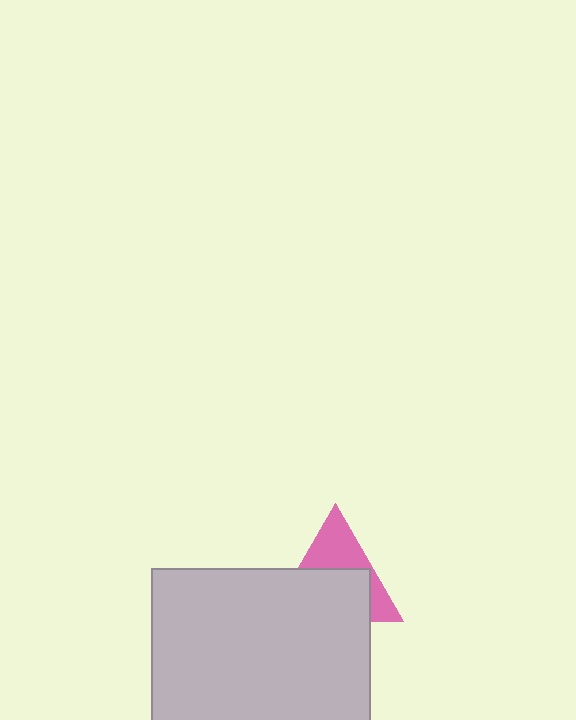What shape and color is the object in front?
The object in front is a light gray square.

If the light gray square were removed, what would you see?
You would see the complete pink triangle.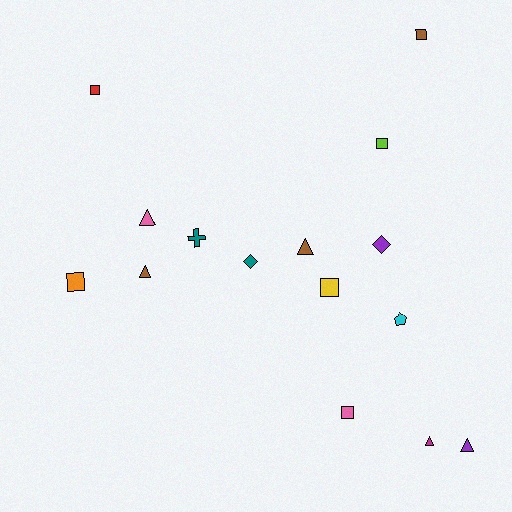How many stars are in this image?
There are no stars.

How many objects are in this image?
There are 15 objects.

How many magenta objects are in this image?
There is 1 magenta object.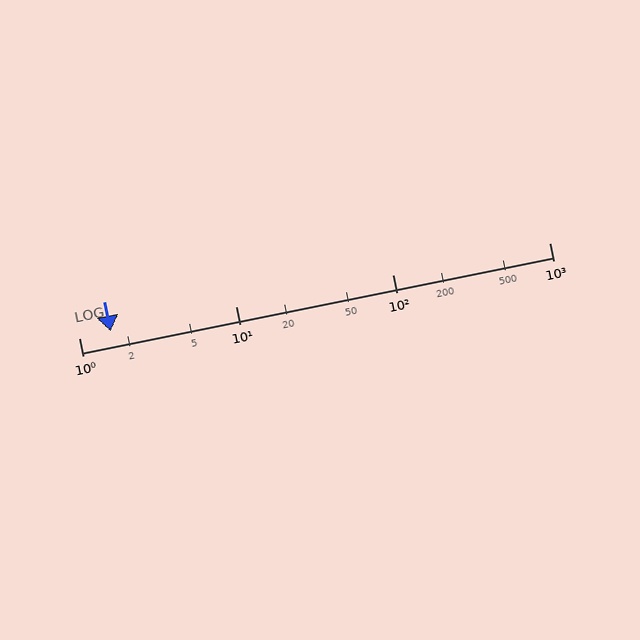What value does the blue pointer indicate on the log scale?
The pointer indicates approximately 1.6.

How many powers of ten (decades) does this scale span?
The scale spans 3 decades, from 1 to 1000.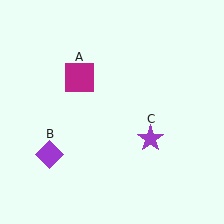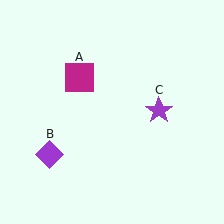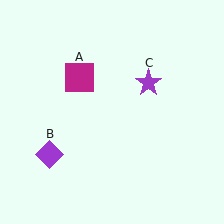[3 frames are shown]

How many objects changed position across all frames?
1 object changed position: purple star (object C).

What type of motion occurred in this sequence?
The purple star (object C) rotated counterclockwise around the center of the scene.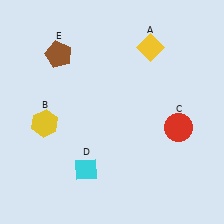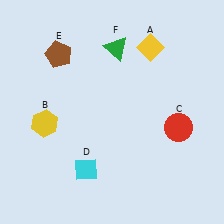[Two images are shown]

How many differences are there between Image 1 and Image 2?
There is 1 difference between the two images.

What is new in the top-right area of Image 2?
A green triangle (F) was added in the top-right area of Image 2.